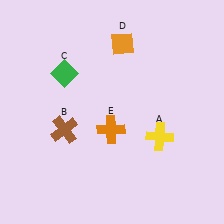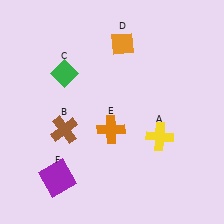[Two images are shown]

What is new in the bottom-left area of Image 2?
A purple square (F) was added in the bottom-left area of Image 2.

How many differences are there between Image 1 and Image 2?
There is 1 difference between the two images.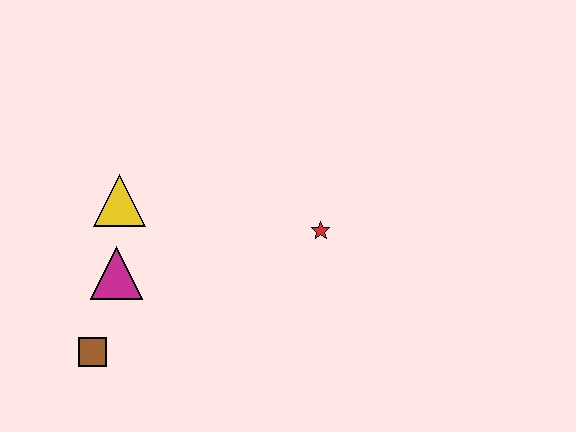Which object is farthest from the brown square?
The red star is farthest from the brown square.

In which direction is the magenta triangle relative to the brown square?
The magenta triangle is above the brown square.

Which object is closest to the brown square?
The magenta triangle is closest to the brown square.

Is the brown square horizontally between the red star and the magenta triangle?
No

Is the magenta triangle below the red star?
Yes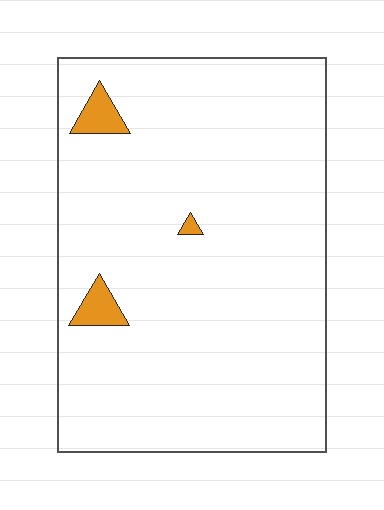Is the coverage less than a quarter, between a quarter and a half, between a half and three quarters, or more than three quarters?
Less than a quarter.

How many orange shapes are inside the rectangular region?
3.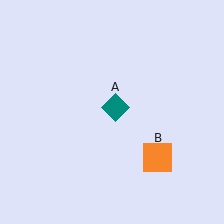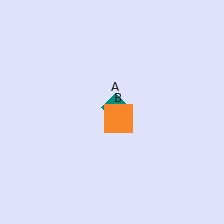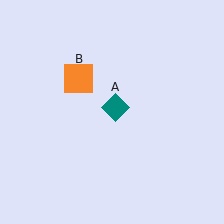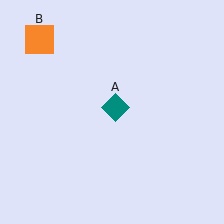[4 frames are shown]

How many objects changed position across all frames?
1 object changed position: orange square (object B).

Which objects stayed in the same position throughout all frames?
Teal diamond (object A) remained stationary.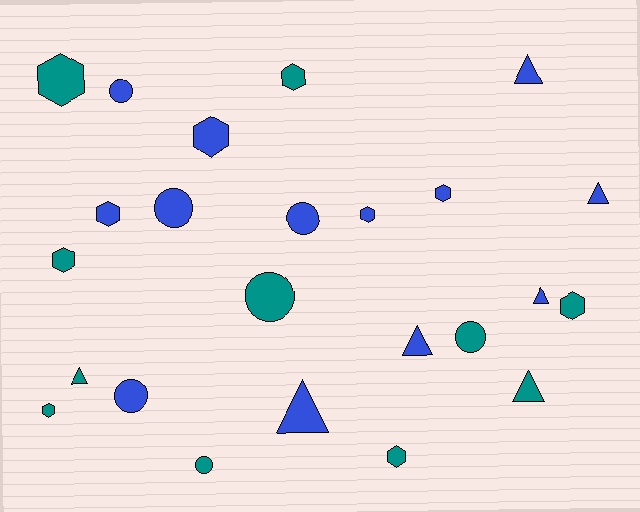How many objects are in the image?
There are 24 objects.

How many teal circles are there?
There are 3 teal circles.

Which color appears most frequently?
Blue, with 13 objects.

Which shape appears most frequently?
Hexagon, with 10 objects.